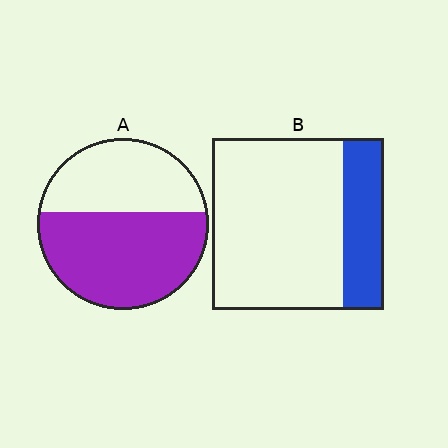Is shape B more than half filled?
No.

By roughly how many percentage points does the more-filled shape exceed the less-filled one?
By roughly 35 percentage points (A over B).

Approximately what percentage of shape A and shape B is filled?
A is approximately 60% and B is approximately 25%.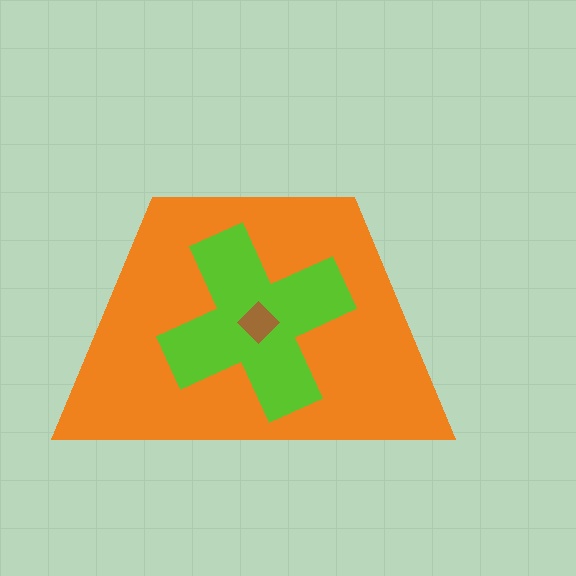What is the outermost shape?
The orange trapezoid.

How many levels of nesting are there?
3.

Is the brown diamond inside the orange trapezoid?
Yes.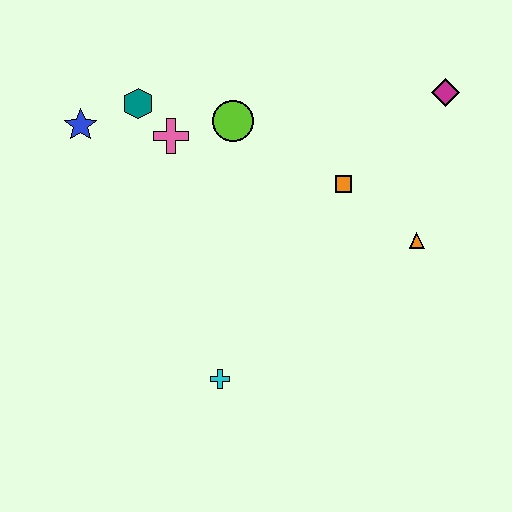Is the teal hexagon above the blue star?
Yes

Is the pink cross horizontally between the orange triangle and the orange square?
No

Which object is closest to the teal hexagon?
The pink cross is closest to the teal hexagon.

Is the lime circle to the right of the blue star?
Yes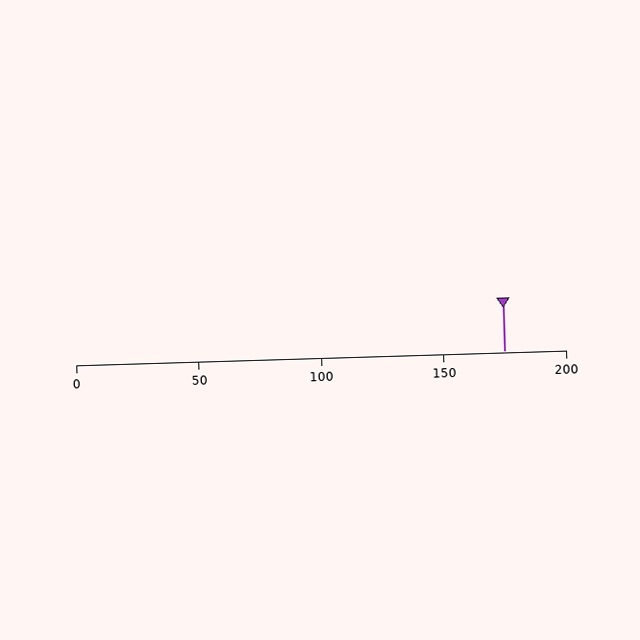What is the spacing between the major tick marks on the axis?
The major ticks are spaced 50 apart.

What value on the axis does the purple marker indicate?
The marker indicates approximately 175.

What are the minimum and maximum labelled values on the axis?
The axis runs from 0 to 200.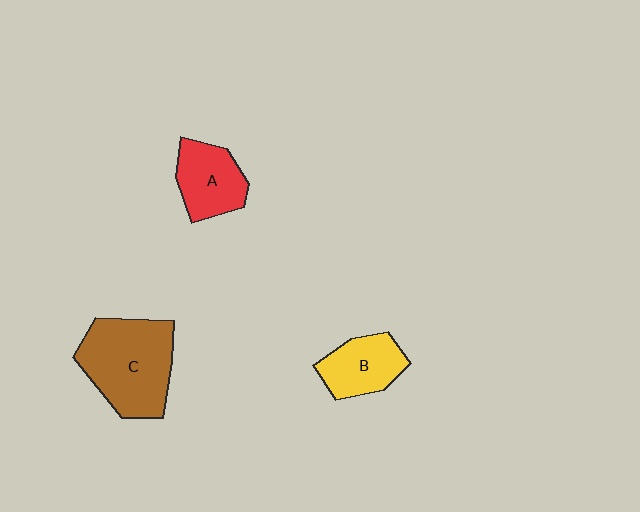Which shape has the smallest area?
Shape B (yellow).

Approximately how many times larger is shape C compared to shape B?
Approximately 1.8 times.